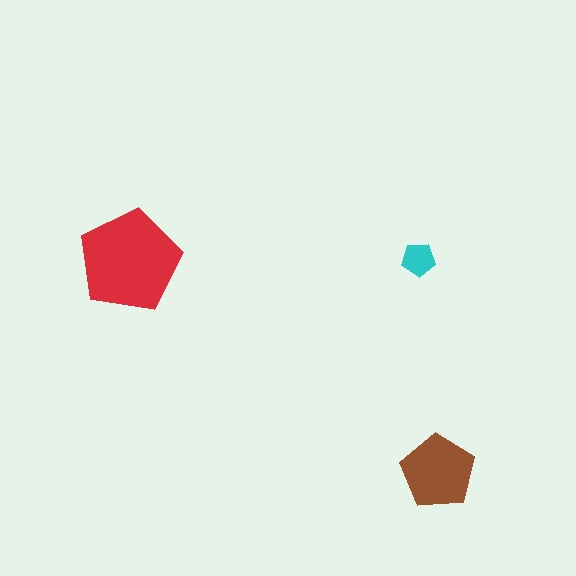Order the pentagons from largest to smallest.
the red one, the brown one, the cyan one.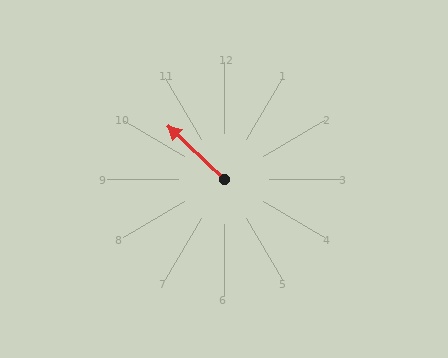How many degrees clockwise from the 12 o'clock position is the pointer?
Approximately 313 degrees.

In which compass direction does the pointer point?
Northwest.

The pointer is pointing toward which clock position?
Roughly 10 o'clock.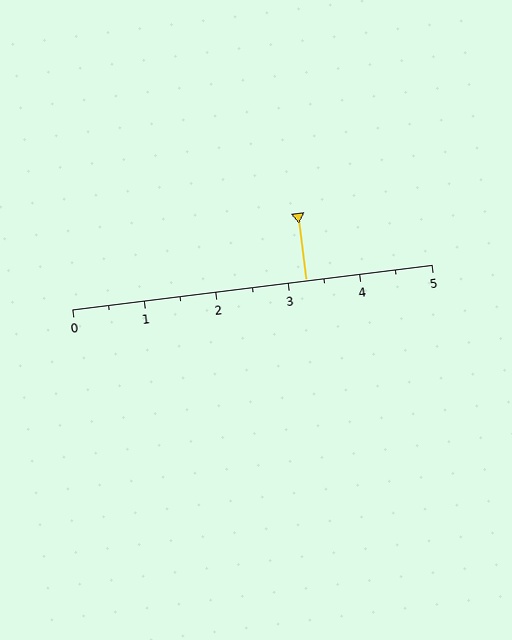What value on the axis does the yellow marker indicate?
The marker indicates approximately 3.2.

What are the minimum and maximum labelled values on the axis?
The axis runs from 0 to 5.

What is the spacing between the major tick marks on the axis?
The major ticks are spaced 1 apart.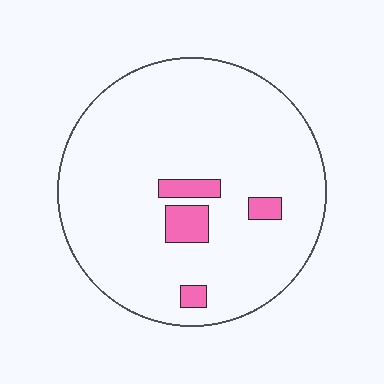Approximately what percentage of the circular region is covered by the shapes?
Approximately 5%.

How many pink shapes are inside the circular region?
4.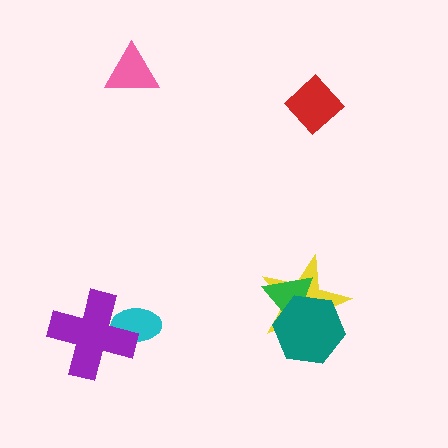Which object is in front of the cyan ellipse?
The purple cross is in front of the cyan ellipse.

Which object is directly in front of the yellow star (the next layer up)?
The green triangle is directly in front of the yellow star.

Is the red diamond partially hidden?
No, no other shape covers it.